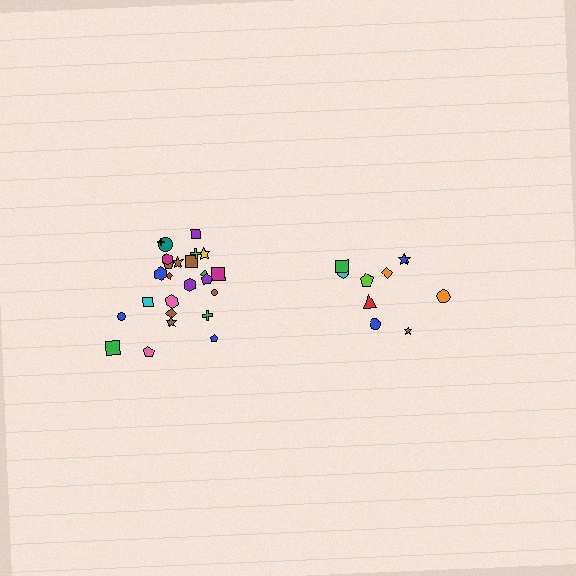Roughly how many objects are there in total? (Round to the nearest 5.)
Roughly 35 objects in total.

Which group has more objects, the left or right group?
The left group.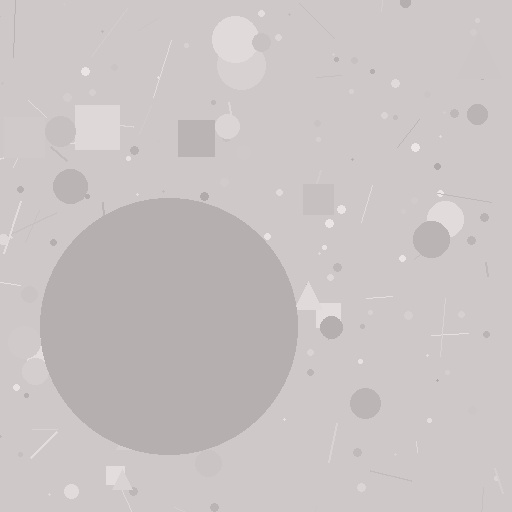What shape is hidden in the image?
A circle is hidden in the image.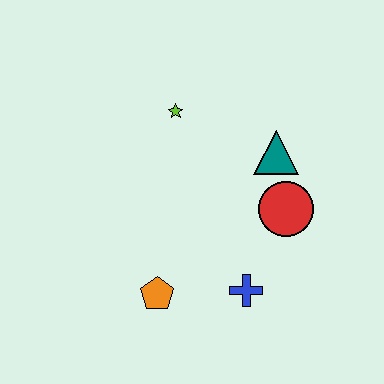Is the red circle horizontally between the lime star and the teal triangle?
No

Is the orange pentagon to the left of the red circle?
Yes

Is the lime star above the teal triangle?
Yes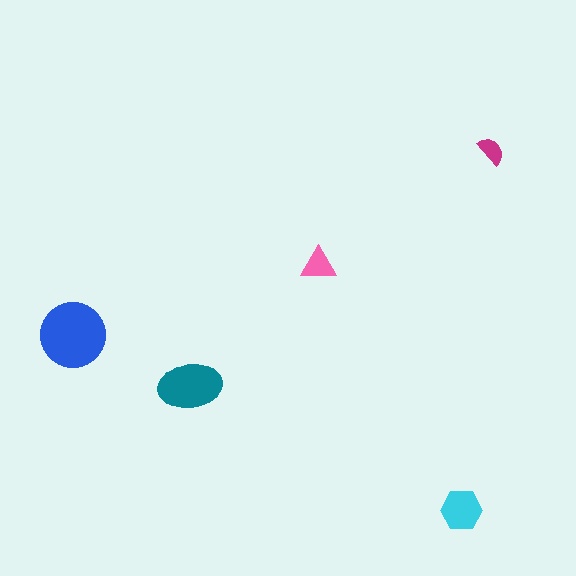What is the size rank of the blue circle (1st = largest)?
1st.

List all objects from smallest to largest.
The magenta semicircle, the pink triangle, the cyan hexagon, the teal ellipse, the blue circle.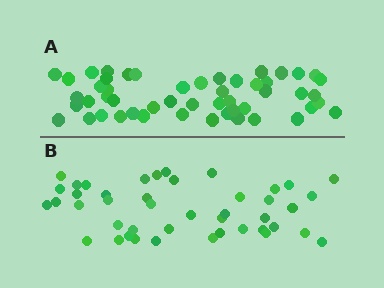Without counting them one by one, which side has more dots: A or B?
Region A (the top region) has more dots.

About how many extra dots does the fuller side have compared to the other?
Region A has roughly 8 or so more dots than region B.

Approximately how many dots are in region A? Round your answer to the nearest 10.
About 50 dots. (The exact count is 51, which rounds to 50.)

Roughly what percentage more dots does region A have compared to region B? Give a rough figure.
About 15% more.